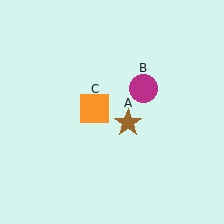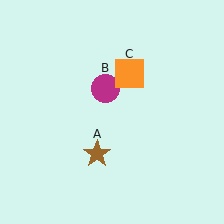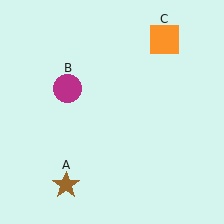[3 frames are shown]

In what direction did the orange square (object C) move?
The orange square (object C) moved up and to the right.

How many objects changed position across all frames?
3 objects changed position: brown star (object A), magenta circle (object B), orange square (object C).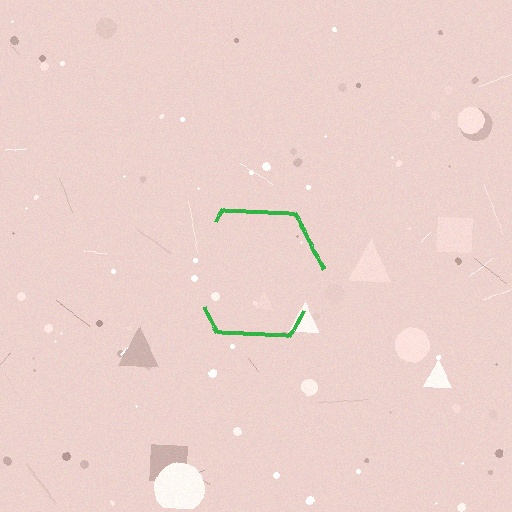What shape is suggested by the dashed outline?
The dashed outline suggests a hexagon.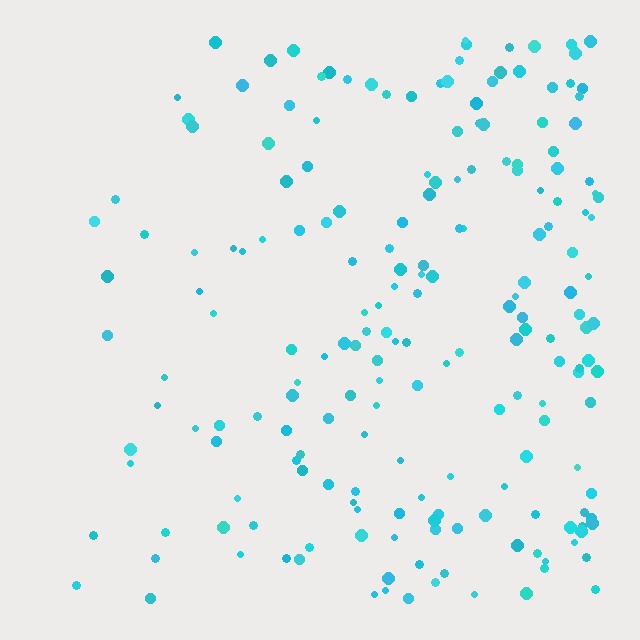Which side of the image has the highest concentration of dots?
The right.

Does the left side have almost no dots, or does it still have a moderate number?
Still a moderate number, just noticeably fewer than the right.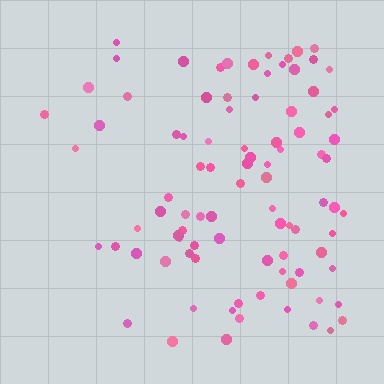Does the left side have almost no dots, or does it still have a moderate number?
Still a moderate number, just noticeably fewer than the right.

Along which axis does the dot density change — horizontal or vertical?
Horizontal.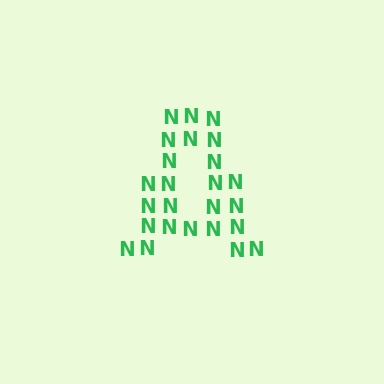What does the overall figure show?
The overall figure shows the letter A.